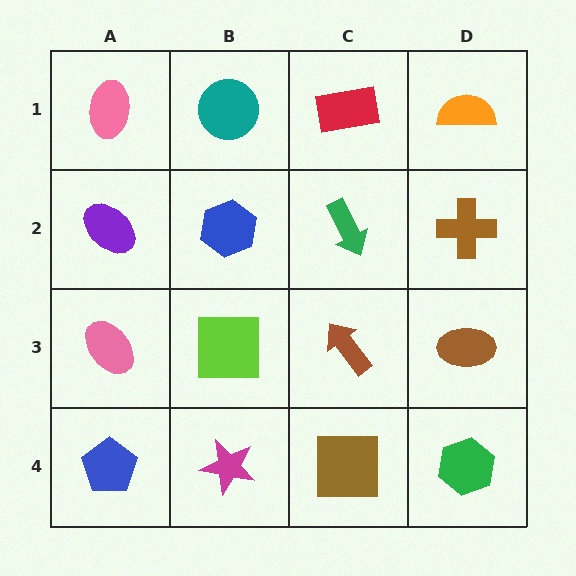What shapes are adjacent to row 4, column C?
A brown arrow (row 3, column C), a magenta star (row 4, column B), a green hexagon (row 4, column D).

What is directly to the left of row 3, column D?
A brown arrow.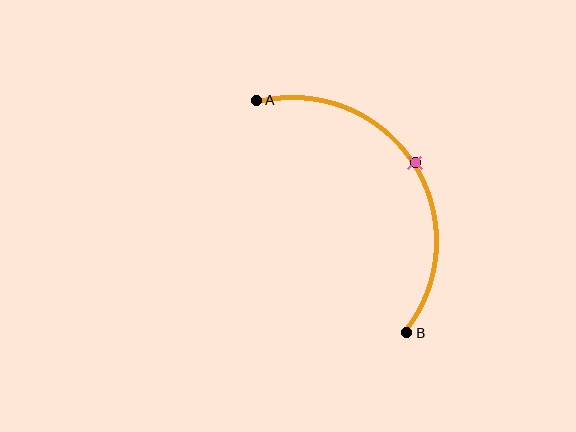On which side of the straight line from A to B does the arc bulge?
The arc bulges to the right of the straight line connecting A and B.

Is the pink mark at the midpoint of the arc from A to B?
Yes. The pink mark lies on the arc at equal arc-length from both A and B — it is the arc midpoint.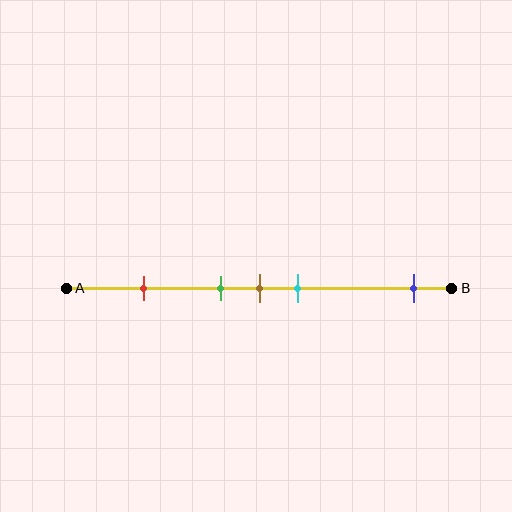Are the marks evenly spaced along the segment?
No, the marks are not evenly spaced.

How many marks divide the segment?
There are 5 marks dividing the segment.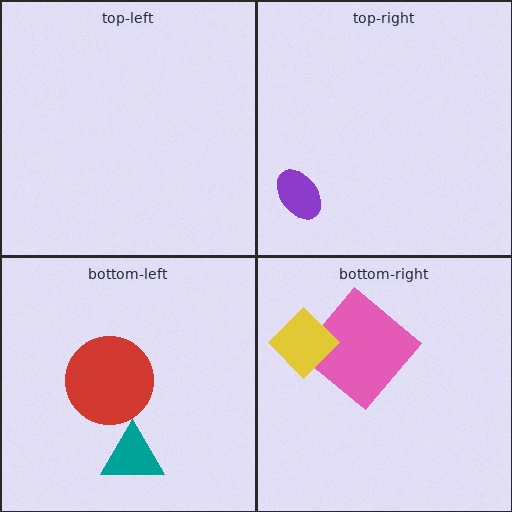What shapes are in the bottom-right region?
The pink diamond, the yellow diamond.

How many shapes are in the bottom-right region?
2.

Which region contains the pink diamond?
The bottom-right region.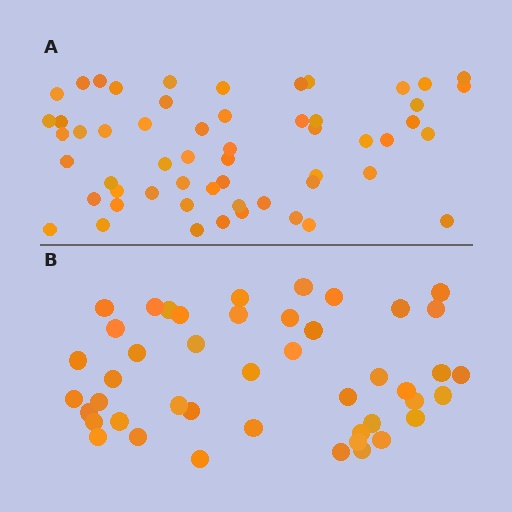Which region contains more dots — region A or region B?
Region A (the top region) has more dots.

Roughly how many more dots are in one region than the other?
Region A has roughly 12 or so more dots than region B.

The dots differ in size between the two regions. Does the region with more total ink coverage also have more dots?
No. Region B has more total ink coverage because its dots are larger, but region A actually contains more individual dots. Total area can be misleading — the number of items is what matters here.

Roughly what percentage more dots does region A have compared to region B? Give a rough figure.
About 25% more.